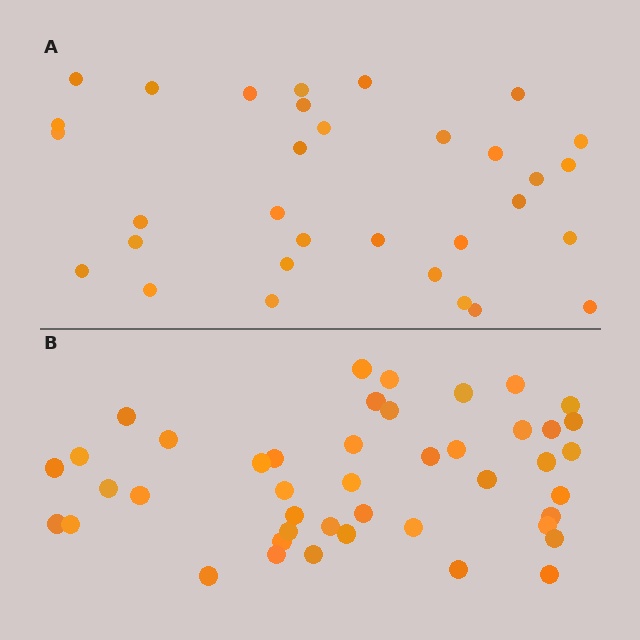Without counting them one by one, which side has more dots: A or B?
Region B (the bottom region) has more dots.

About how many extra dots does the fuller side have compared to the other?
Region B has roughly 12 or so more dots than region A.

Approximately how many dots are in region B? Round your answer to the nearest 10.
About 40 dots. (The exact count is 44, which rounds to 40.)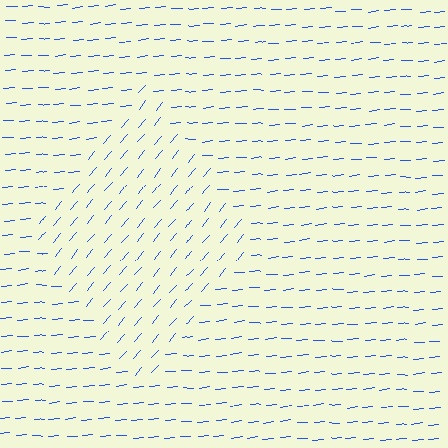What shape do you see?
I see a diamond.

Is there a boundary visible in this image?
Yes, there is a texture boundary formed by a change in line orientation.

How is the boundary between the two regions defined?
The boundary is defined purely by a change in line orientation (approximately 45 degrees difference). All lines are the same color and thickness.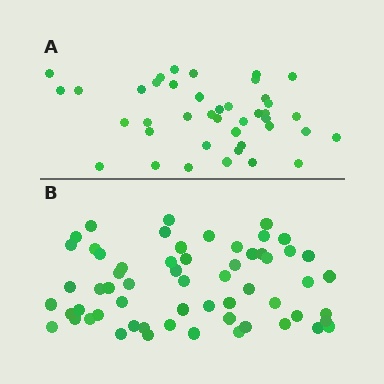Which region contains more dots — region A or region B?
Region B (the bottom region) has more dots.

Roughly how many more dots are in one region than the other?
Region B has approximately 20 more dots than region A.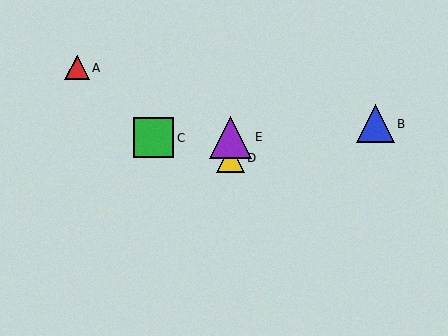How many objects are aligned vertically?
2 objects (D, E) are aligned vertically.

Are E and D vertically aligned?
Yes, both are at x≈230.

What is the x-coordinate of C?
Object C is at x≈153.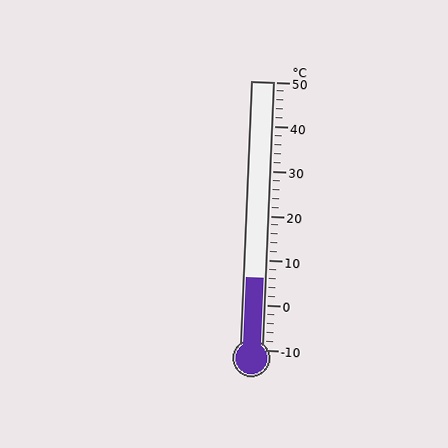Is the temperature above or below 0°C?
The temperature is above 0°C.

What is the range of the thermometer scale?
The thermometer scale ranges from -10°C to 50°C.